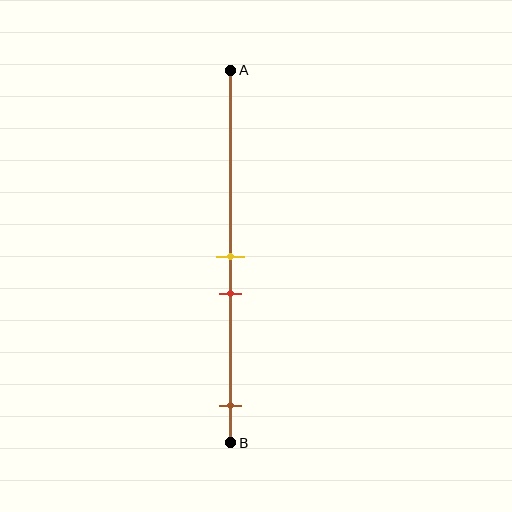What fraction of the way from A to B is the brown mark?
The brown mark is approximately 90% (0.9) of the way from A to B.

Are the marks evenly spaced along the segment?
No, the marks are not evenly spaced.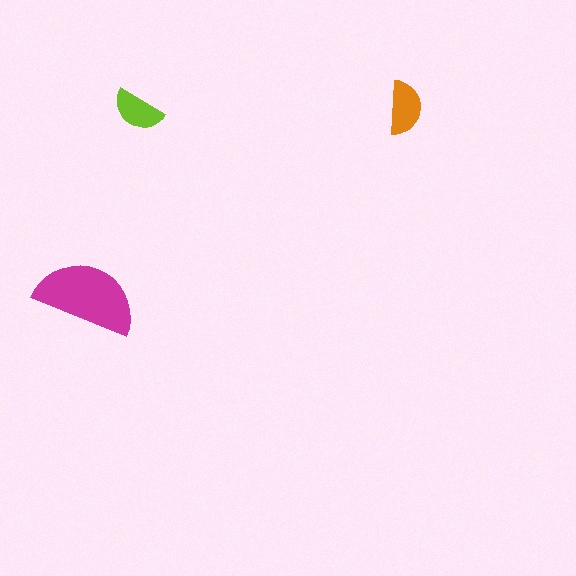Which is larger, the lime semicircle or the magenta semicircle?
The magenta one.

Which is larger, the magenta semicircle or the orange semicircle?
The magenta one.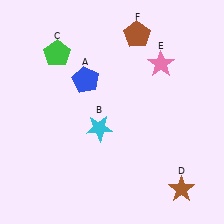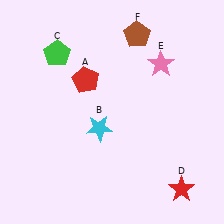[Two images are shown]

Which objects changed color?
A changed from blue to red. D changed from brown to red.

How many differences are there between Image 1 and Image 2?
There are 2 differences between the two images.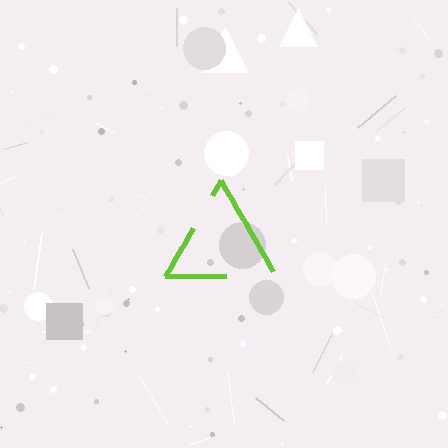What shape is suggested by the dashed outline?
The dashed outline suggests a triangle.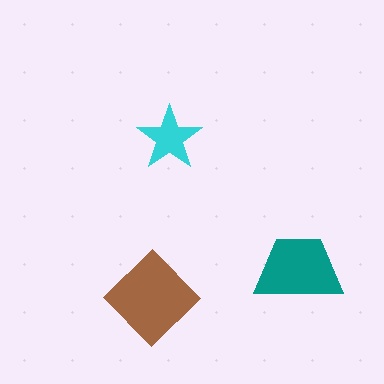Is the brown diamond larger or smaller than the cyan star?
Larger.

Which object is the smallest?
The cyan star.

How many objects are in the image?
There are 3 objects in the image.